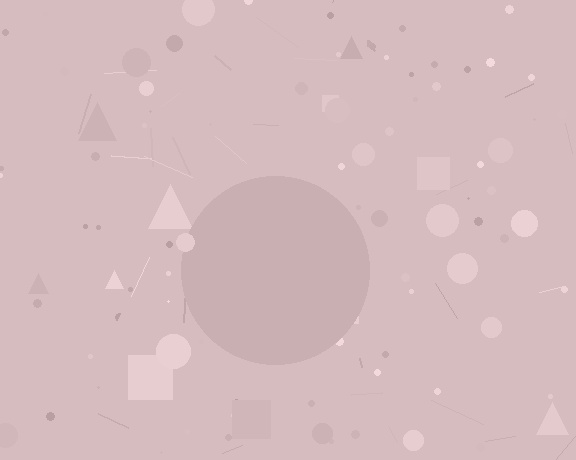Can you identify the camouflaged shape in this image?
The camouflaged shape is a circle.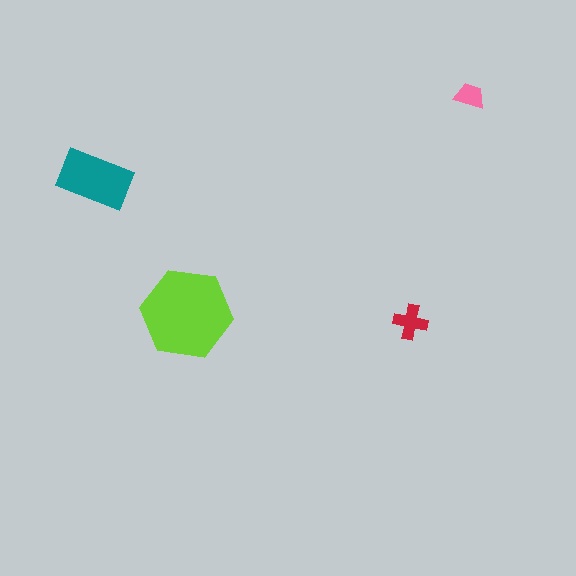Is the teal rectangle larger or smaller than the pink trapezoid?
Larger.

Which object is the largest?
The lime hexagon.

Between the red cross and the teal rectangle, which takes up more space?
The teal rectangle.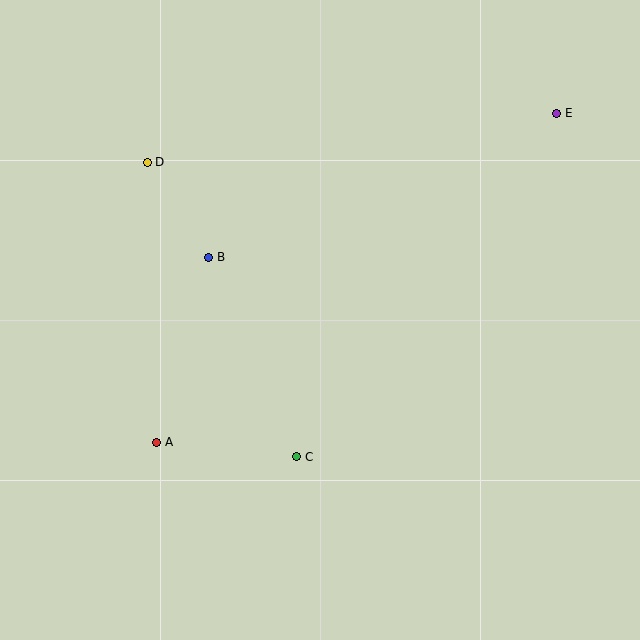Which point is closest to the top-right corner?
Point E is closest to the top-right corner.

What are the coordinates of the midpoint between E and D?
The midpoint between E and D is at (352, 138).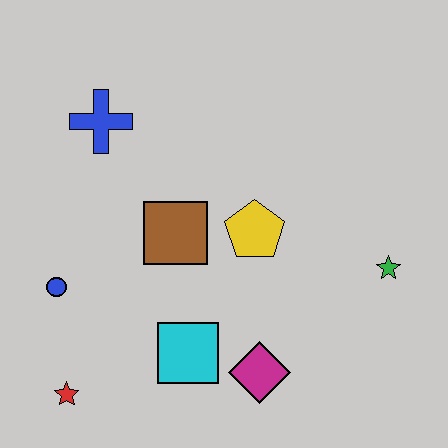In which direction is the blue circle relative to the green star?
The blue circle is to the left of the green star.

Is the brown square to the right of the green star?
No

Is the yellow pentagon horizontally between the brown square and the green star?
Yes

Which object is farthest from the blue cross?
The green star is farthest from the blue cross.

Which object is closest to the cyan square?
The magenta diamond is closest to the cyan square.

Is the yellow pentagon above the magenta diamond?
Yes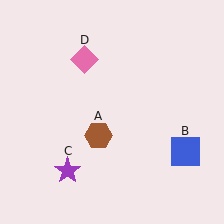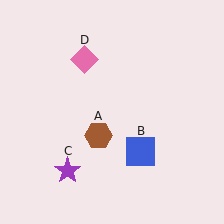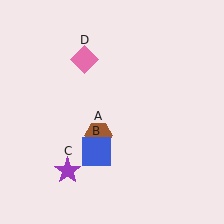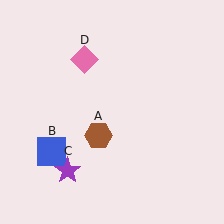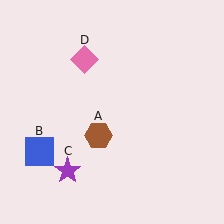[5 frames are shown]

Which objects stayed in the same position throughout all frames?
Brown hexagon (object A) and purple star (object C) and pink diamond (object D) remained stationary.